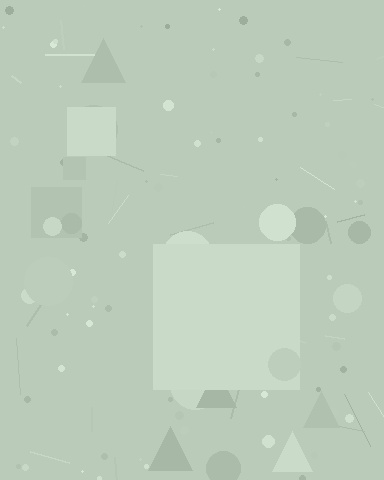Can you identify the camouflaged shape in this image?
The camouflaged shape is a square.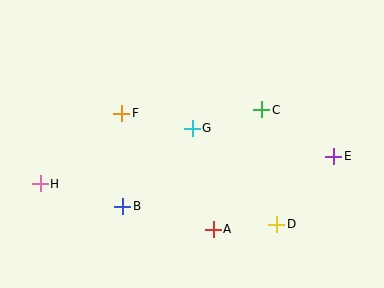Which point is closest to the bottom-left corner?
Point H is closest to the bottom-left corner.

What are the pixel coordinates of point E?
Point E is at (334, 156).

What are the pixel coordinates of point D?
Point D is at (277, 224).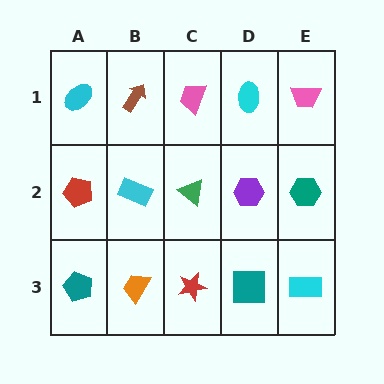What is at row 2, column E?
A teal hexagon.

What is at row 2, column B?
A cyan rectangle.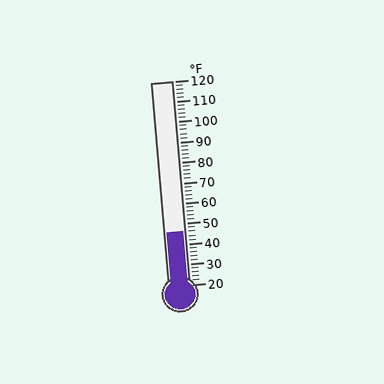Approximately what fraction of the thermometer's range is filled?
The thermometer is filled to approximately 25% of its range.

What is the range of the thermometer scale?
The thermometer scale ranges from 20°F to 120°F.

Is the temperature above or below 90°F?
The temperature is below 90°F.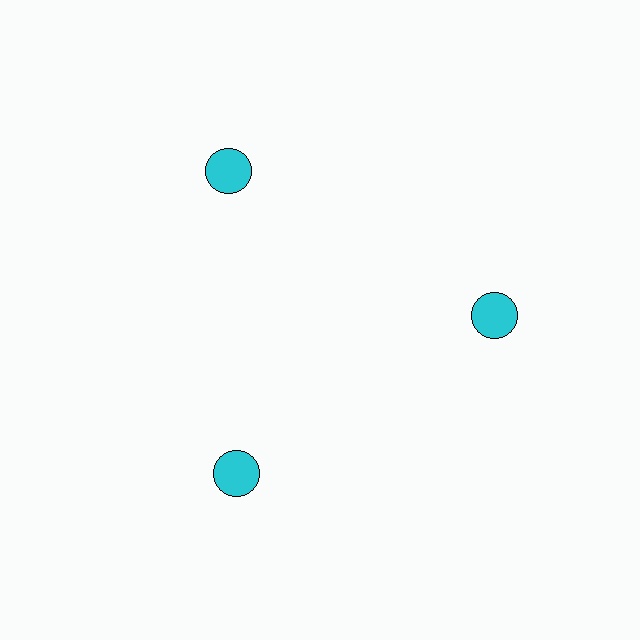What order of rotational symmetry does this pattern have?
This pattern has 3-fold rotational symmetry.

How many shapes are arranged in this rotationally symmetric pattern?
There are 3 shapes, arranged in 3 groups of 1.